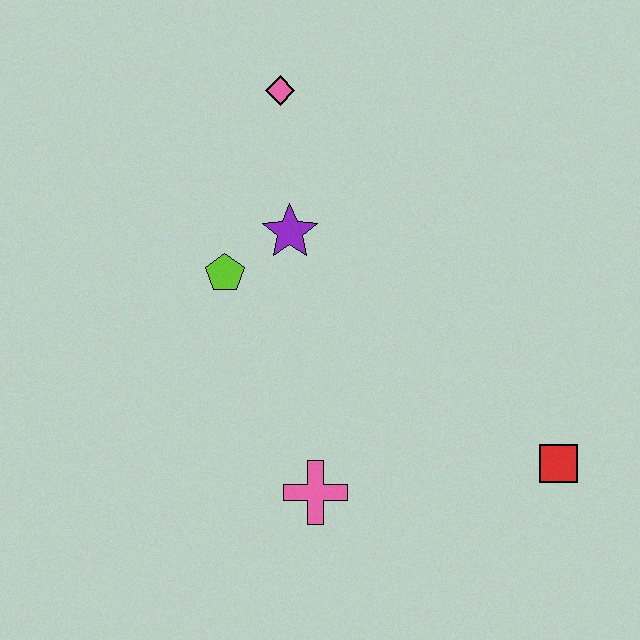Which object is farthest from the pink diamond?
The red square is farthest from the pink diamond.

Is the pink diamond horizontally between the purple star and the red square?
No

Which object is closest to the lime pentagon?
The purple star is closest to the lime pentagon.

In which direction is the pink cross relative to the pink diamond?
The pink cross is below the pink diamond.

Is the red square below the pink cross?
No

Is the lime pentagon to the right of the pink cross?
No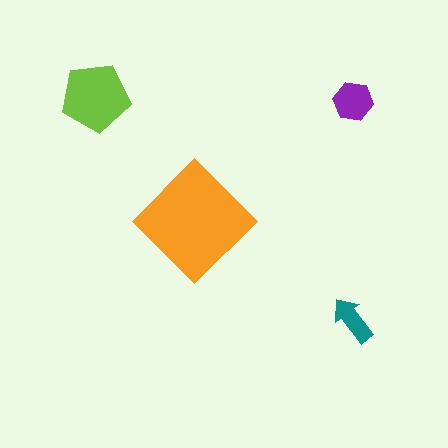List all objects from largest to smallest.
The orange diamond, the lime pentagon, the purple hexagon, the teal arrow.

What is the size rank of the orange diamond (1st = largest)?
1st.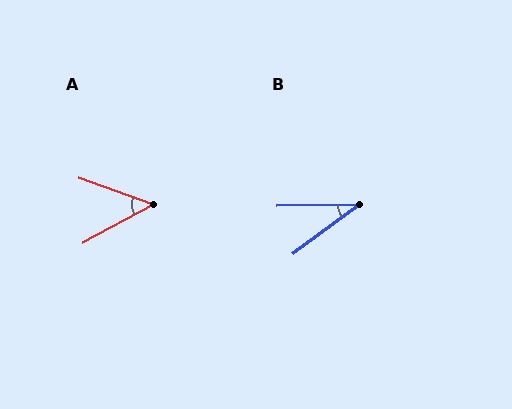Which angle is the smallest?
B, at approximately 36 degrees.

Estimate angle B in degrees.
Approximately 36 degrees.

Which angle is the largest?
A, at approximately 49 degrees.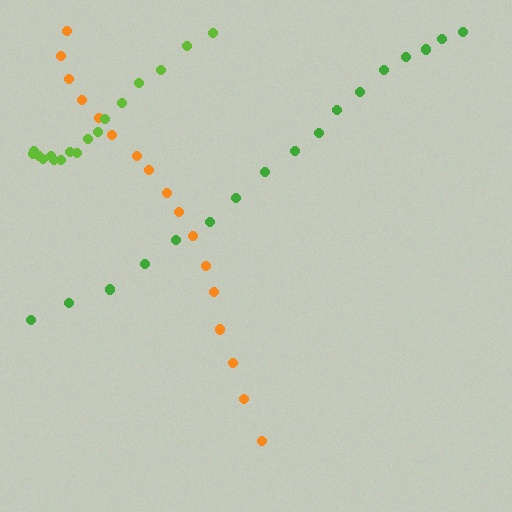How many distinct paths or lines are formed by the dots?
There are 3 distinct paths.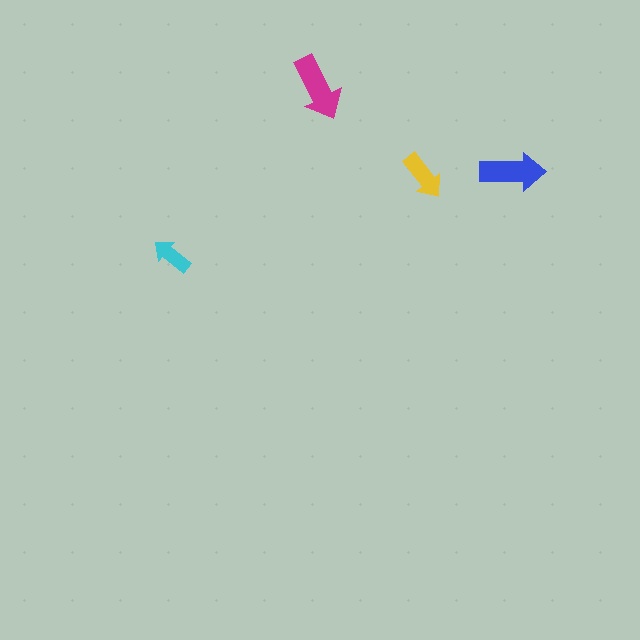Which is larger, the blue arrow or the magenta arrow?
The magenta one.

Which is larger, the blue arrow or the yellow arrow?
The blue one.